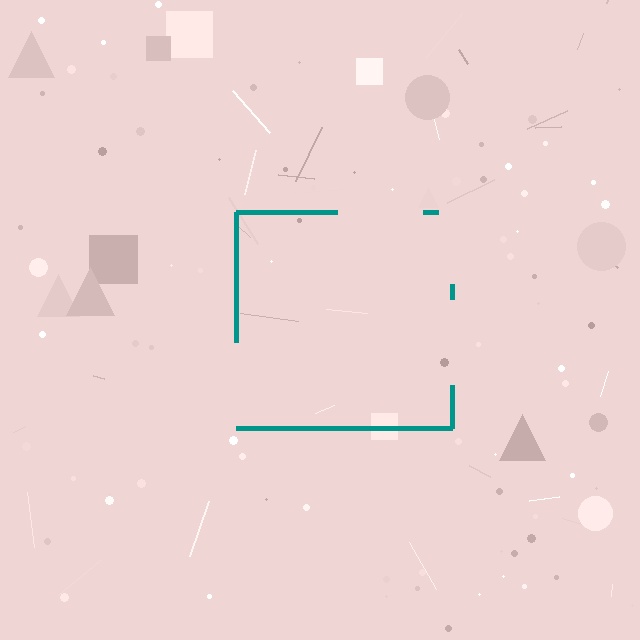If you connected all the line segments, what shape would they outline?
They would outline a square.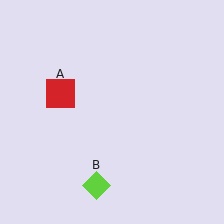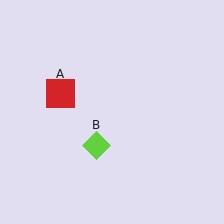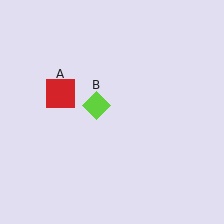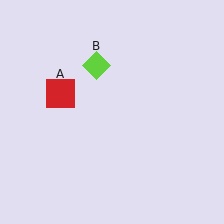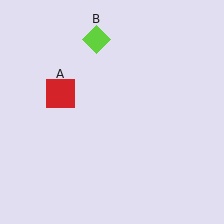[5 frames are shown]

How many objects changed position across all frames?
1 object changed position: lime diamond (object B).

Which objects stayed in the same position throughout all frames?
Red square (object A) remained stationary.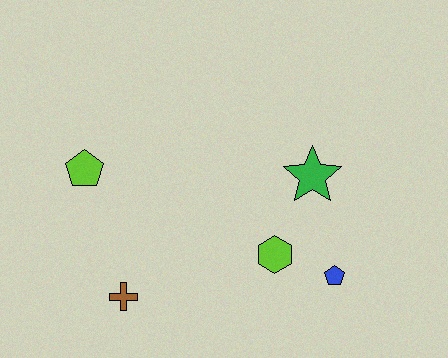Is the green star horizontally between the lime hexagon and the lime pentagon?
No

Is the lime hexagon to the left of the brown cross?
No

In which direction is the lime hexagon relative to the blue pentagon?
The lime hexagon is to the left of the blue pentagon.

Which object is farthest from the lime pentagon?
The blue pentagon is farthest from the lime pentagon.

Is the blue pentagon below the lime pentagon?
Yes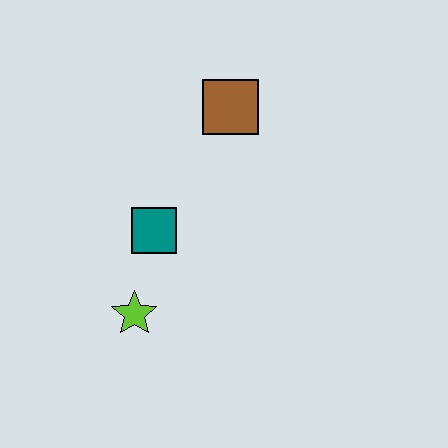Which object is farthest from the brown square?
The lime star is farthest from the brown square.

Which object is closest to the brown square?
The teal square is closest to the brown square.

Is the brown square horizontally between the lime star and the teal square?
No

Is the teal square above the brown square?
No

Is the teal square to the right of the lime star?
Yes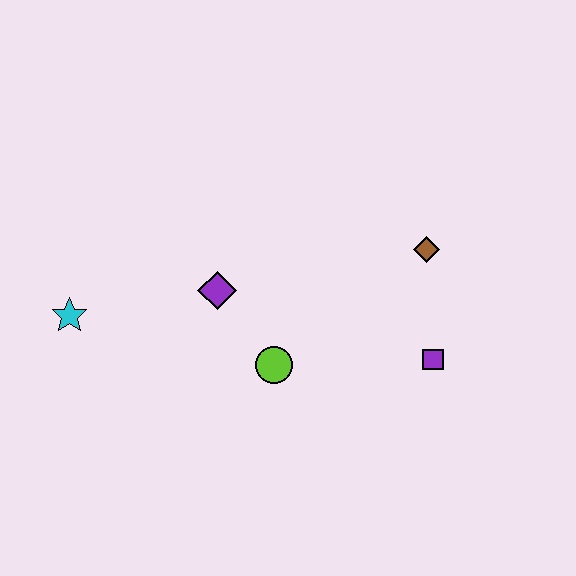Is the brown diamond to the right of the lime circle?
Yes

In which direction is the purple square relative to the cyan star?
The purple square is to the right of the cyan star.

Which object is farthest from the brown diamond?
The cyan star is farthest from the brown diamond.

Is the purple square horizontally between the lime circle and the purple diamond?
No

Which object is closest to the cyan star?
The purple diamond is closest to the cyan star.